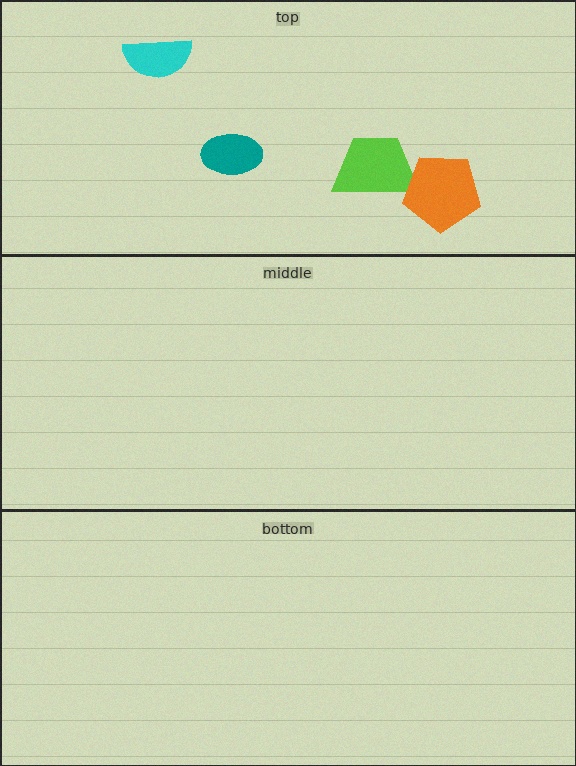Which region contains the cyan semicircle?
The top region.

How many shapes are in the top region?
4.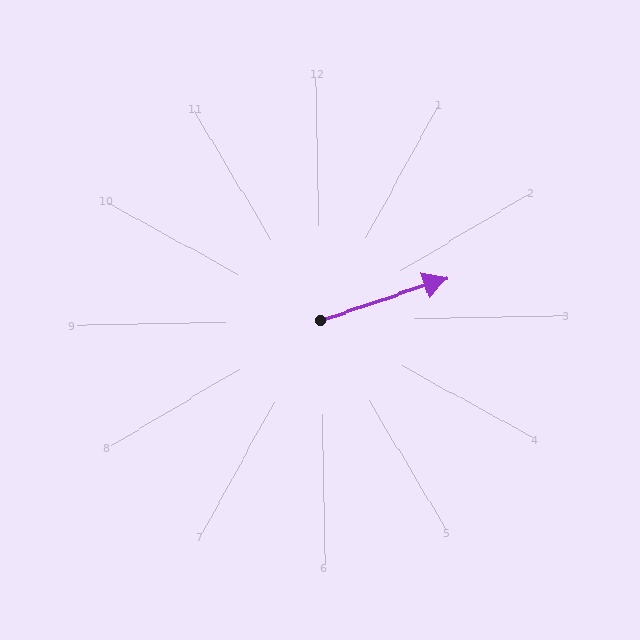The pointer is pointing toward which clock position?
Roughly 2 o'clock.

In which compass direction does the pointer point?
East.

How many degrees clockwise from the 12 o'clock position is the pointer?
Approximately 73 degrees.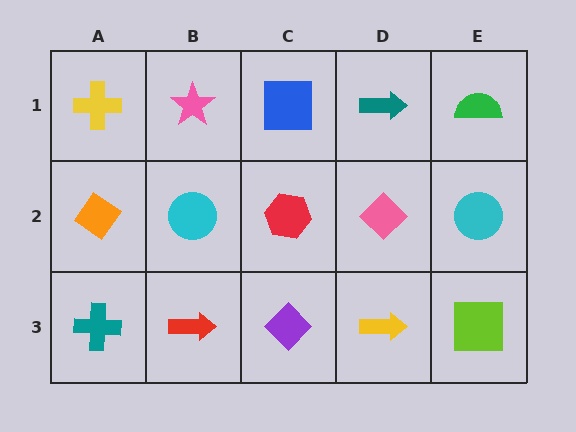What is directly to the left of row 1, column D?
A blue square.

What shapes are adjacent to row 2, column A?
A yellow cross (row 1, column A), a teal cross (row 3, column A), a cyan circle (row 2, column B).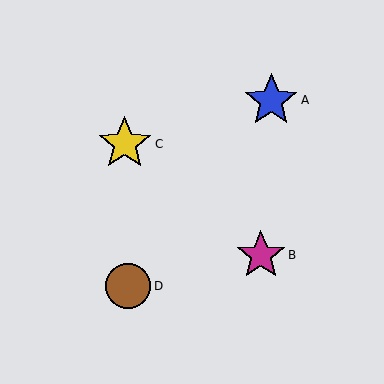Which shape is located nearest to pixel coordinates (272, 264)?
The magenta star (labeled B) at (261, 255) is nearest to that location.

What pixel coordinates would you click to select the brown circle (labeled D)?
Click at (128, 286) to select the brown circle D.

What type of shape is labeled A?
Shape A is a blue star.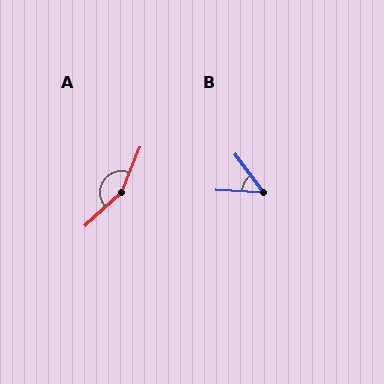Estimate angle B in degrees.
Approximately 51 degrees.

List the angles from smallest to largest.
B (51°), A (155°).